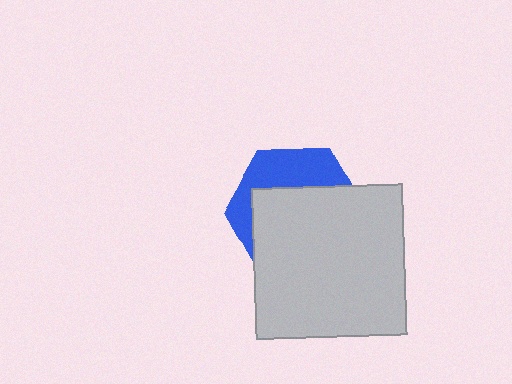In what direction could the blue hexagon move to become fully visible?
The blue hexagon could move up. That would shift it out from behind the light gray square entirely.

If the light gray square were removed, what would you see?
You would see the complete blue hexagon.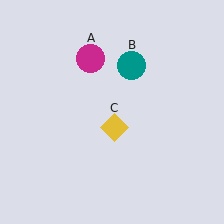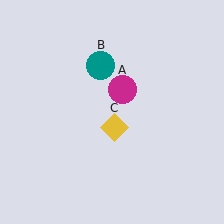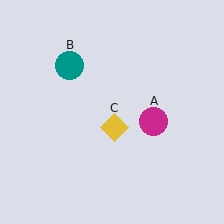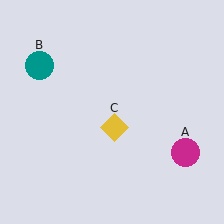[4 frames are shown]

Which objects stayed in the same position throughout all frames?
Yellow diamond (object C) remained stationary.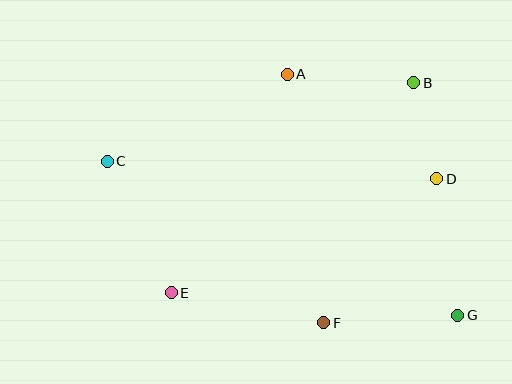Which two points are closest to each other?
Points B and D are closest to each other.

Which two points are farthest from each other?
Points C and G are farthest from each other.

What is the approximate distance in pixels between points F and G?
The distance between F and G is approximately 134 pixels.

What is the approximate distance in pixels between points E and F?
The distance between E and F is approximately 156 pixels.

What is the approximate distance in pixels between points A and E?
The distance between A and E is approximately 247 pixels.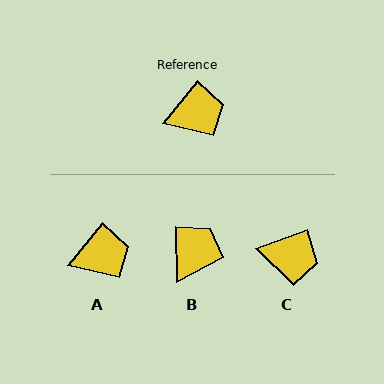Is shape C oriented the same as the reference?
No, it is off by about 31 degrees.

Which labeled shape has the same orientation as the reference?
A.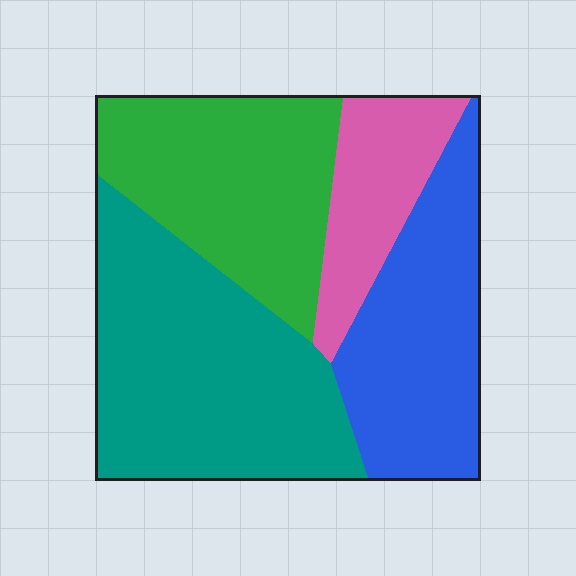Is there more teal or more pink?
Teal.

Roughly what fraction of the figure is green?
Green takes up about one quarter (1/4) of the figure.